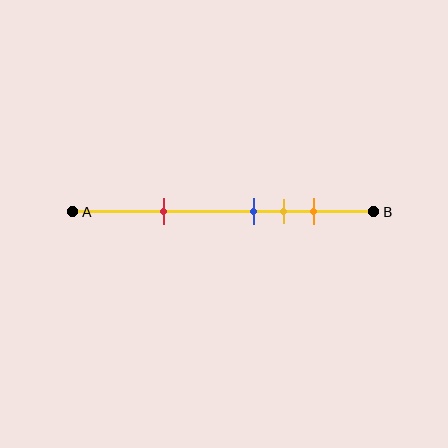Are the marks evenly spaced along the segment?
No, the marks are not evenly spaced.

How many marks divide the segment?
There are 4 marks dividing the segment.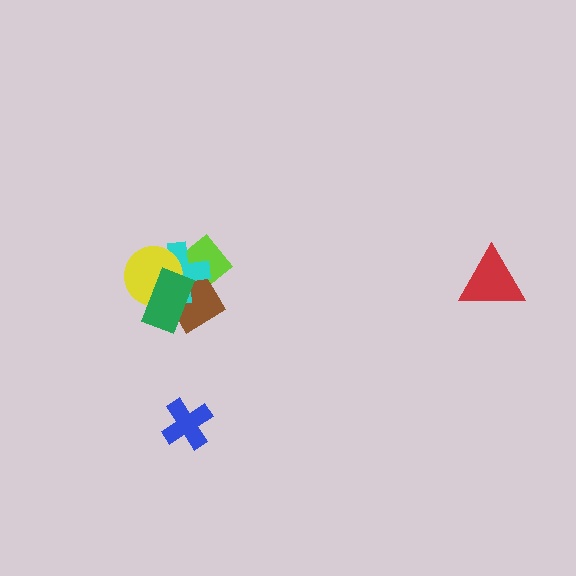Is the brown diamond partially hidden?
Yes, it is partially covered by another shape.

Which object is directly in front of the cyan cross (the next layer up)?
The yellow circle is directly in front of the cyan cross.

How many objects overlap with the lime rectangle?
4 objects overlap with the lime rectangle.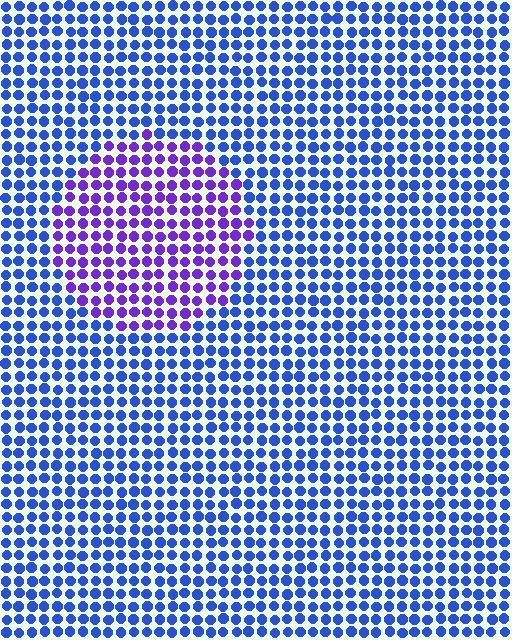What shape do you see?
I see a circle.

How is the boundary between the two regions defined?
The boundary is defined purely by a slight shift in hue (about 42 degrees). Spacing, size, and orientation are identical on both sides.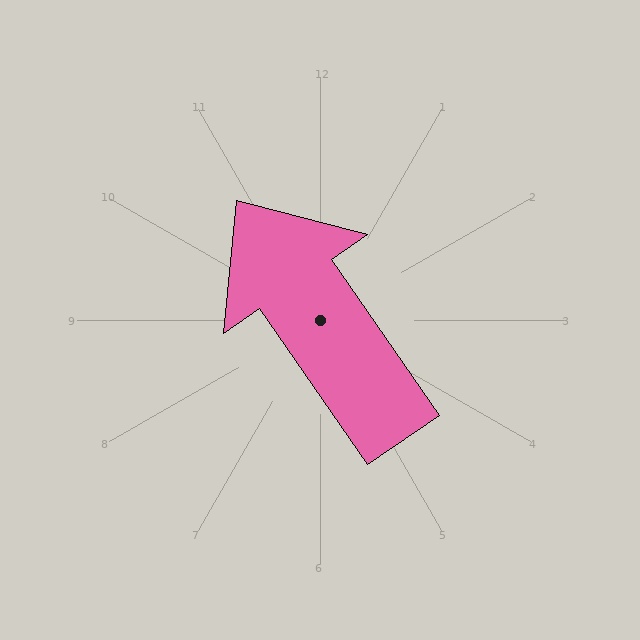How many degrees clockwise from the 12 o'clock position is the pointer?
Approximately 325 degrees.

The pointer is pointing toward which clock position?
Roughly 11 o'clock.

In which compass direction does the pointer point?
Northwest.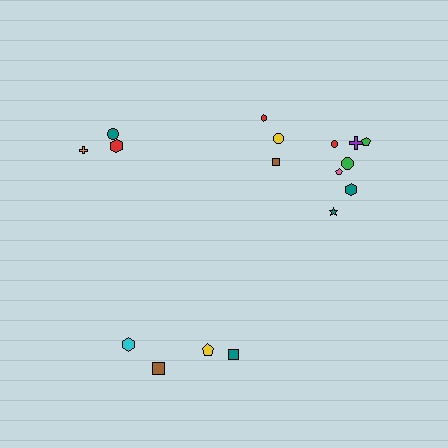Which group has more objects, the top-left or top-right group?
The top-right group.